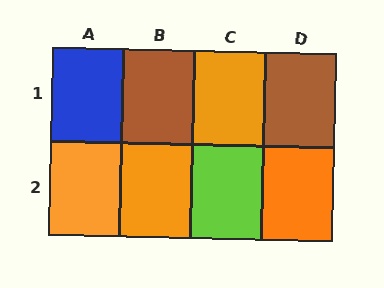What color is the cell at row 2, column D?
Orange.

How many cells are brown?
2 cells are brown.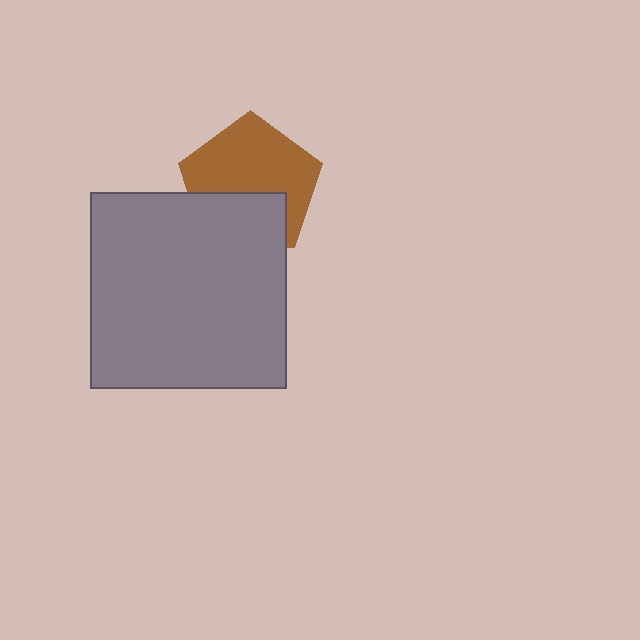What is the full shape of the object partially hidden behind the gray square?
The partially hidden object is a brown pentagon.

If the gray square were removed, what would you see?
You would see the complete brown pentagon.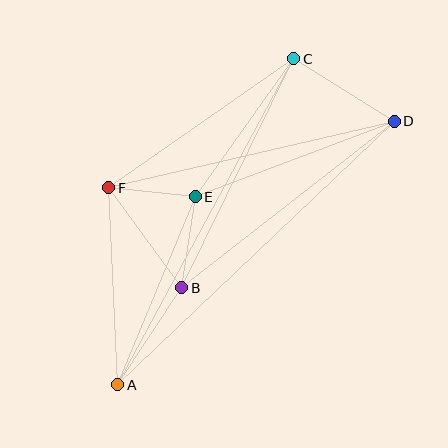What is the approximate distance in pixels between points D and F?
The distance between D and F is approximately 293 pixels.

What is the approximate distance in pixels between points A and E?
The distance between A and E is approximately 203 pixels.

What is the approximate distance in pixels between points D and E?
The distance between D and E is approximately 213 pixels.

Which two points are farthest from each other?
Points A and D are farthest from each other.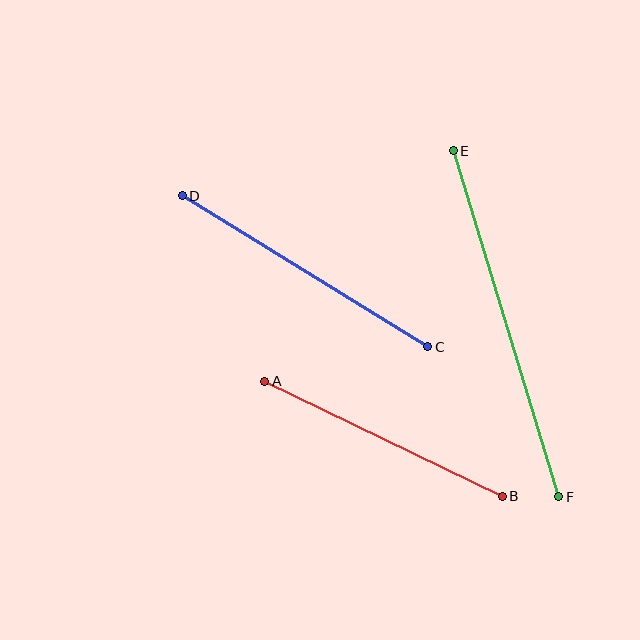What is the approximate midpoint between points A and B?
The midpoint is at approximately (384, 439) pixels.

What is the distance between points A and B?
The distance is approximately 264 pixels.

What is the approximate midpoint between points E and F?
The midpoint is at approximately (506, 324) pixels.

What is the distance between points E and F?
The distance is approximately 362 pixels.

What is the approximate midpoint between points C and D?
The midpoint is at approximately (305, 271) pixels.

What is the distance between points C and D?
The distance is approximately 288 pixels.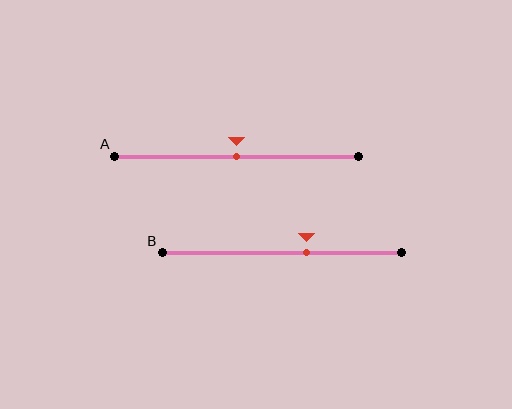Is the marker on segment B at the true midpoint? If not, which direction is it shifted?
No, the marker on segment B is shifted to the right by about 10% of the segment length.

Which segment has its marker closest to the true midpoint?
Segment A has its marker closest to the true midpoint.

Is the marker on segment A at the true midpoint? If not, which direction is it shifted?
Yes, the marker on segment A is at the true midpoint.